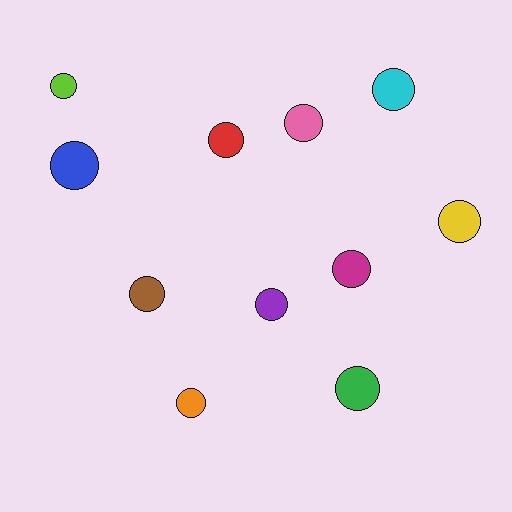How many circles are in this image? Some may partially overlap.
There are 11 circles.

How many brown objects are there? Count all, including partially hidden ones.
There is 1 brown object.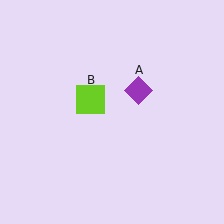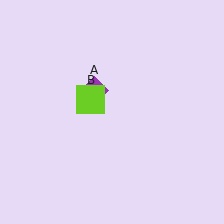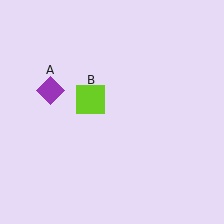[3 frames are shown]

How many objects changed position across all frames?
1 object changed position: purple diamond (object A).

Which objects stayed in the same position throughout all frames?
Lime square (object B) remained stationary.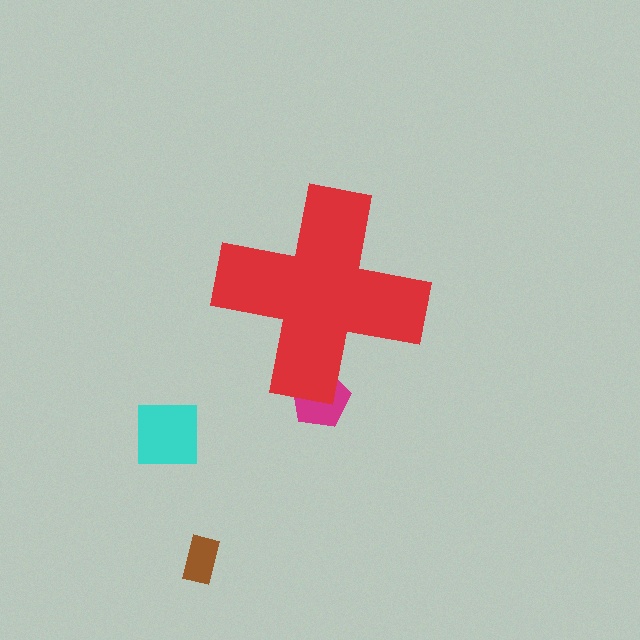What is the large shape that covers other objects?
A red cross.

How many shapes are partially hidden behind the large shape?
1 shape is partially hidden.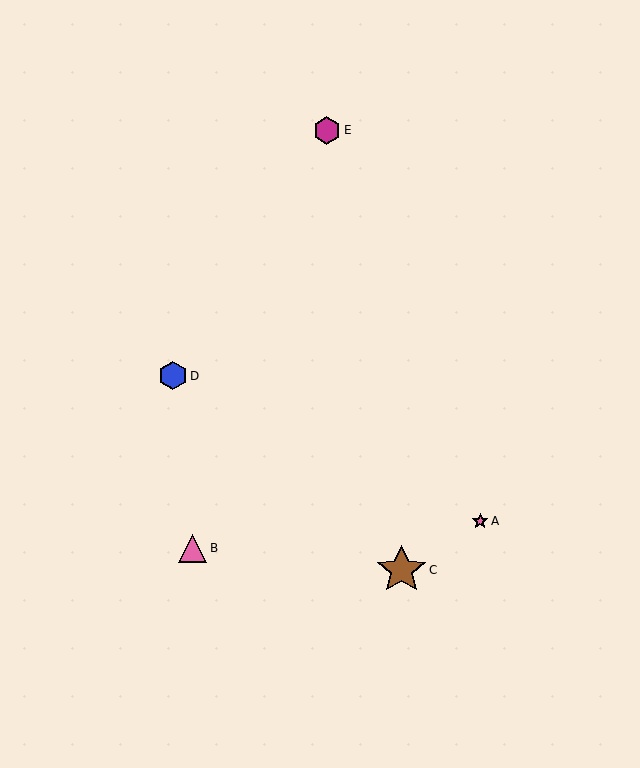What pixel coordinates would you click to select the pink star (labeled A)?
Click at (480, 521) to select the pink star A.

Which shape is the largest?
The brown star (labeled C) is the largest.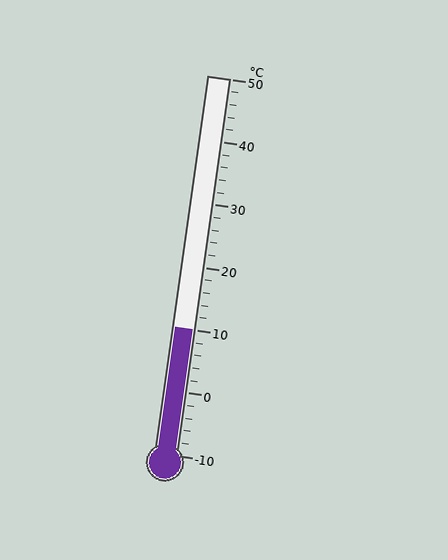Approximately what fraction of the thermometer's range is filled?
The thermometer is filled to approximately 35% of its range.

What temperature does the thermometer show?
The thermometer shows approximately 10°C.